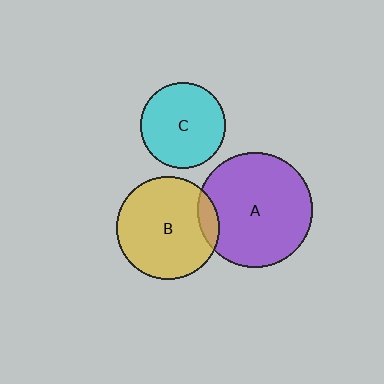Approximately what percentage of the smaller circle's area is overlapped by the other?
Approximately 10%.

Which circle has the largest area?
Circle A (purple).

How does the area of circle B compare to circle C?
Approximately 1.4 times.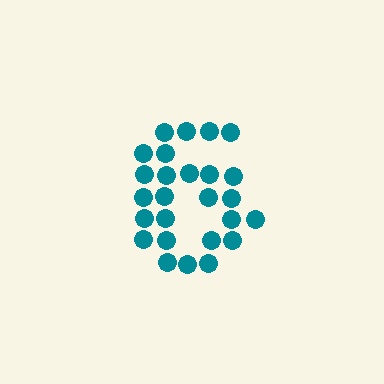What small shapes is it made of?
It is made of small circles.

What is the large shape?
The large shape is the digit 6.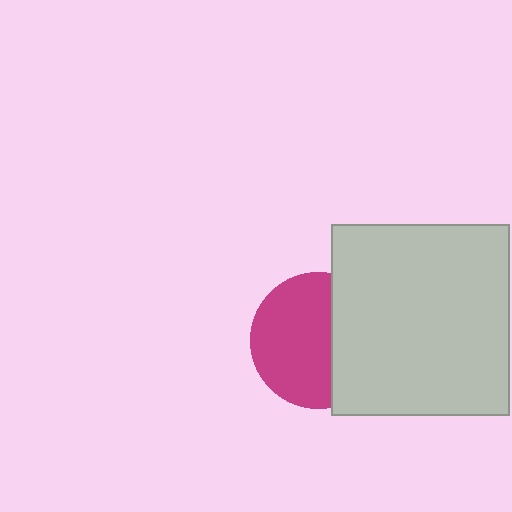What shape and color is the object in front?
The object in front is a light gray rectangle.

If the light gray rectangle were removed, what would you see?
You would see the complete magenta circle.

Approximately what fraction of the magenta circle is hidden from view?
Roughly 38% of the magenta circle is hidden behind the light gray rectangle.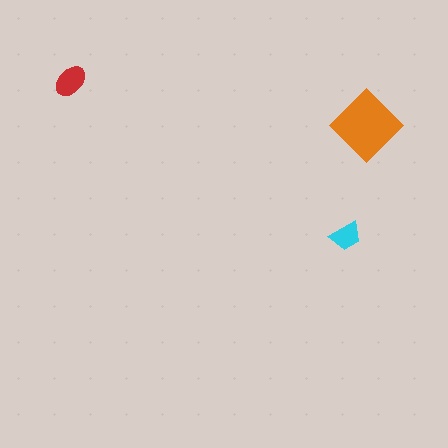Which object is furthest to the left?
The red ellipse is leftmost.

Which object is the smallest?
The cyan trapezoid.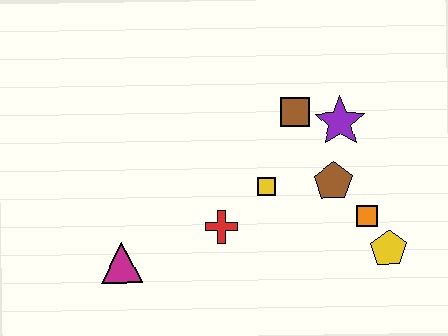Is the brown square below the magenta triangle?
No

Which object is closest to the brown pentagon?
The orange square is closest to the brown pentagon.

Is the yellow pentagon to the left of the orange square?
No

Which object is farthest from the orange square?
The magenta triangle is farthest from the orange square.